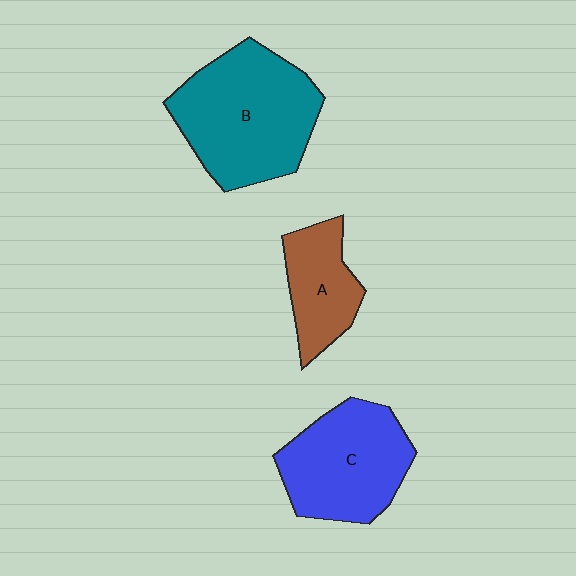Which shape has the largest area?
Shape B (teal).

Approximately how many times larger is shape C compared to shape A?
Approximately 1.6 times.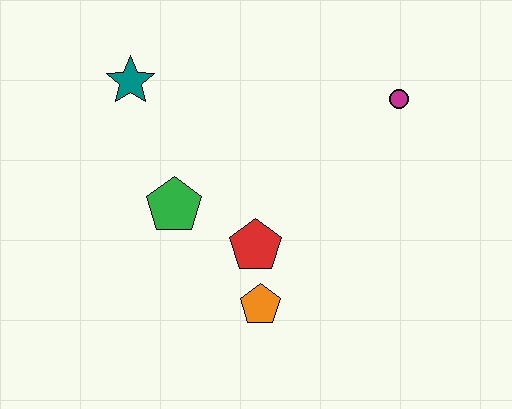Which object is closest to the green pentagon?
The red pentagon is closest to the green pentagon.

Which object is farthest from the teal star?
The magenta circle is farthest from the teal star.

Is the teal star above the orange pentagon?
Yes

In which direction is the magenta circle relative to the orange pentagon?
The magenta circle is above the orange pentagon.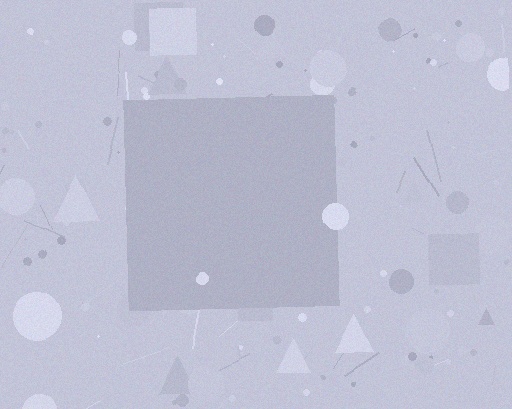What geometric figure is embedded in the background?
A square is embedded in the background.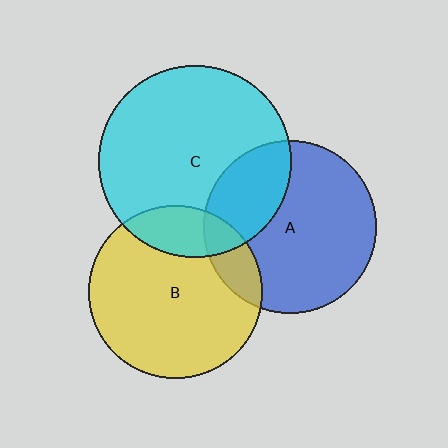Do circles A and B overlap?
Yes.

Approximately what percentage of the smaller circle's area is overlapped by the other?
Approximately 15%.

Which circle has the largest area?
Circle C (cyan).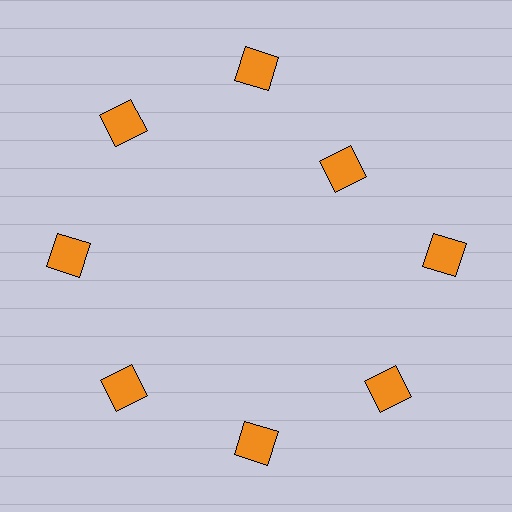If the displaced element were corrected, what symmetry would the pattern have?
It would have 8-fold rotational symmetry — the pattern would map onto itself every 45 degrees.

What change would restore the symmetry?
The symmetry would be restored by moving it outward, back onto the ring so that all 8 squares sit at equal angles and equal distance from the center.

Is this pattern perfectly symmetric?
No. The 8 orange squares are arranged in a ring, but one element near the 2 o'clock position is pulled inward toward the center, breaking the 8-fold rotational symmetry.